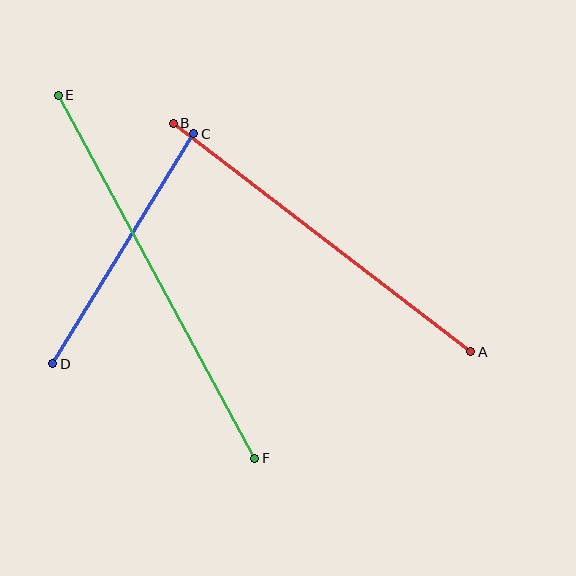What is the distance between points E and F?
The distance is approximately 413 pixels.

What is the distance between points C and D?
The distance is approximately 270 pixels.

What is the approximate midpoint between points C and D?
The midpoint is at approximately (123, 249) pixels.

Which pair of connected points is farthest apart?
Points E and F are farthest apart.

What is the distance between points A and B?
The distance is approximately 375 pixels.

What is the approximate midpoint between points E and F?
The midpoint is at approximately (156, 277) pixels.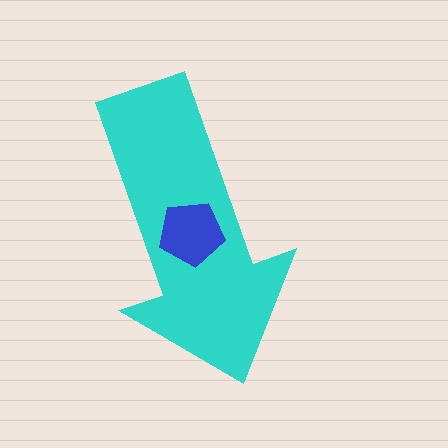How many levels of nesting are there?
2.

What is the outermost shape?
The cyan arrow.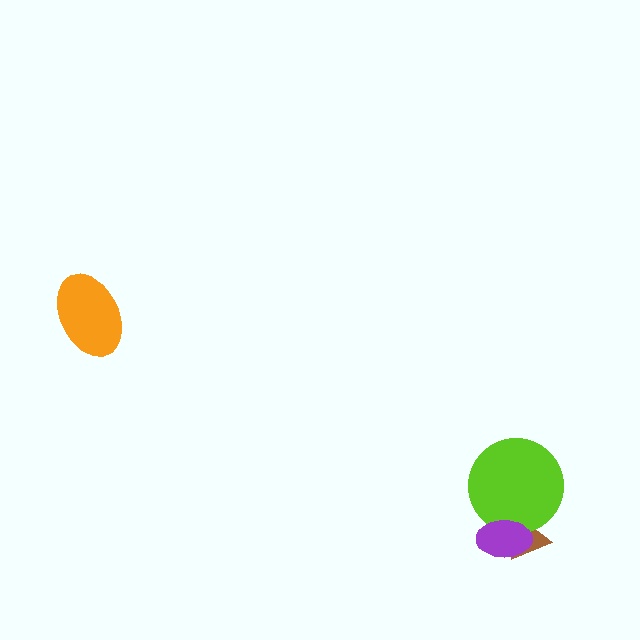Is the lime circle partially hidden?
Yes, it is partially covered by another shape.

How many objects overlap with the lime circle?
2 objects overlap with the lime circle.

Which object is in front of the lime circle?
The purple ellipse is in front of the lime circle.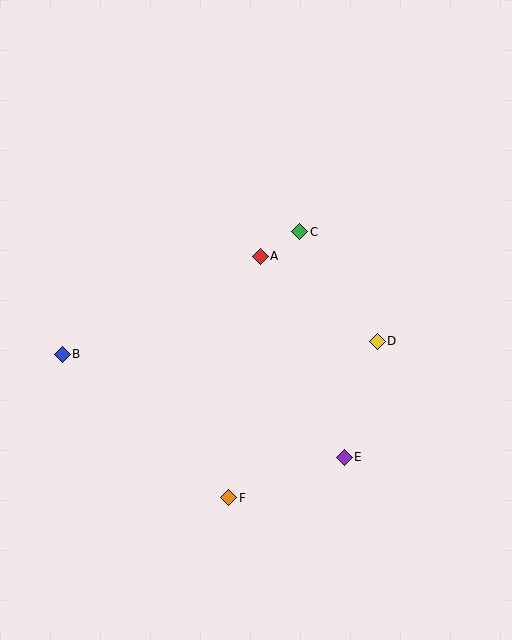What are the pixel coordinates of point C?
Point C is at (300, 232).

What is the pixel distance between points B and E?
The distance between B and E is 300 pixels.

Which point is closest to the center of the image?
Point A at (260, 256) is closest to the center.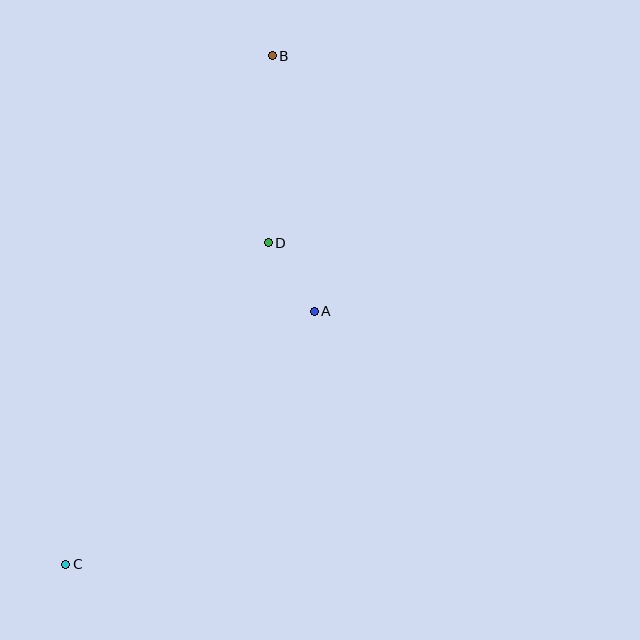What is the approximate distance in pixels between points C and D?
The distance between C and D is approximately 380 pixels.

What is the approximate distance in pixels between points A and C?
The distance between A and C is approximately 354 pixels.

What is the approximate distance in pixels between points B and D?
The distance between B and D is approximately 187 pixels.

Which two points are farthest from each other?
Points B and C are farthest from each other.